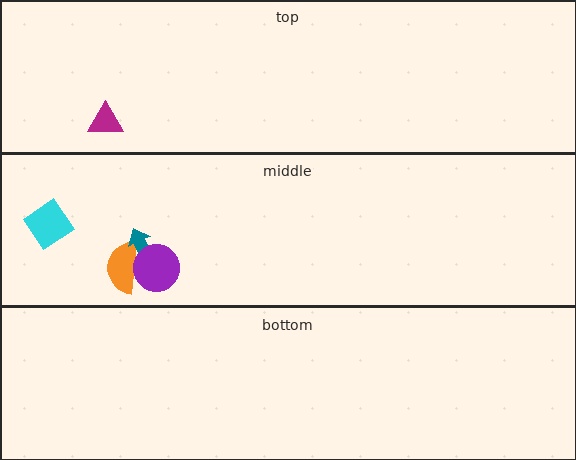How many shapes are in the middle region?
4.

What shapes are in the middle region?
The orange semicircle, the cyan diamond, the teal arrow, the purple circle.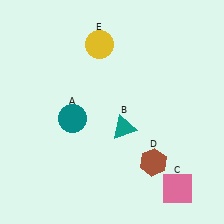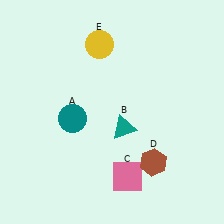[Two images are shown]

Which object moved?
The pink square (C) moved left.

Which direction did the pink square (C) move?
The pink square (C) moved left.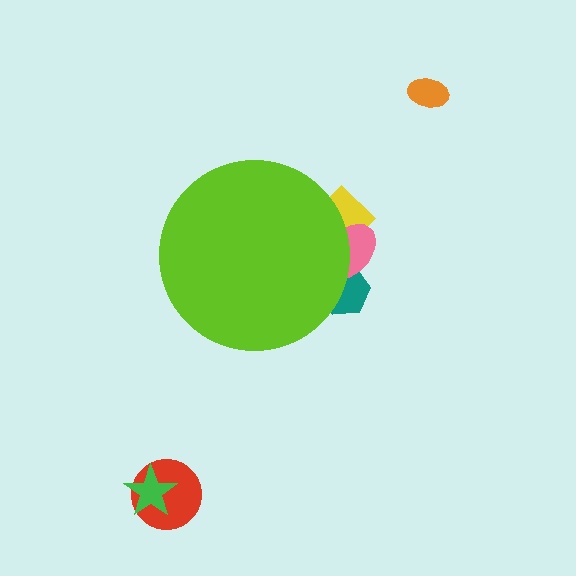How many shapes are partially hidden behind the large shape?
3 shapes are partially hidden.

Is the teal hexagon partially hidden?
Yes, the teal hexagon is partially hidden behind the lime circle.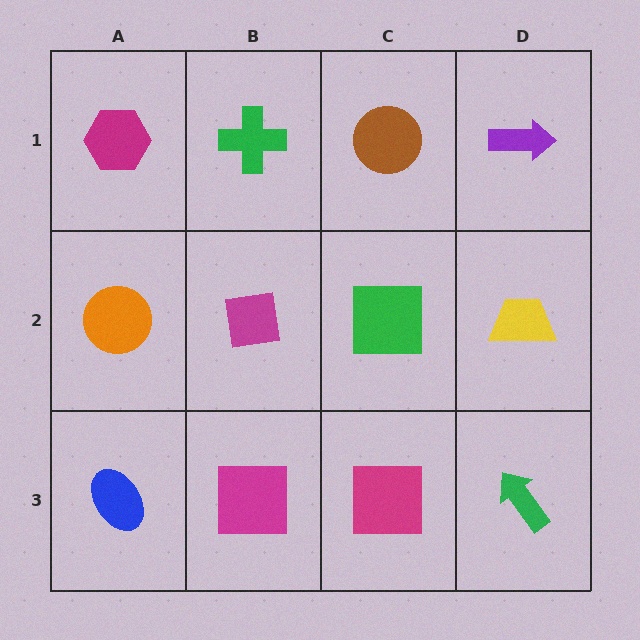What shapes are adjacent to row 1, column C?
A green square (row 2, column C), a green cross (row 1, column B), a purple arrow (row 1, column D).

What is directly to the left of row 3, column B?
A blue ellipse.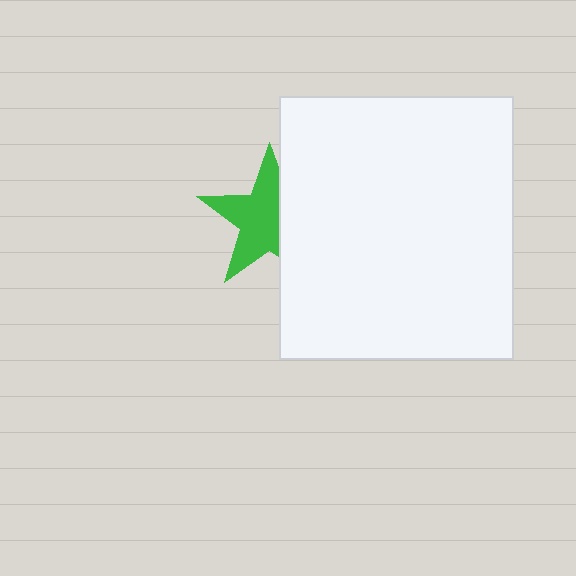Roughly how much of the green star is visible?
About half of it is visible (roughly 63%).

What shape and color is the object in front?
The object in front is a white rectangle.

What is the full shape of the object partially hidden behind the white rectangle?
The partially hidden object is a green star.